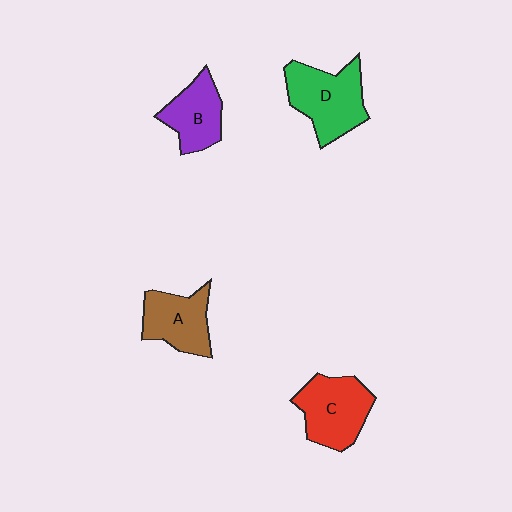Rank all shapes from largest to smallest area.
From largest to smallest: D (green), C (red), A (brown), B (purple).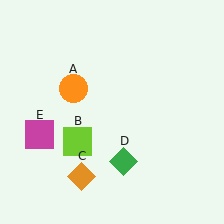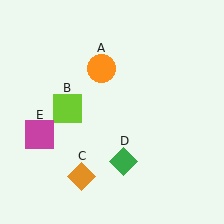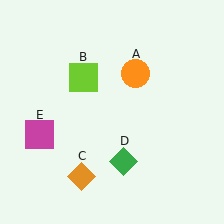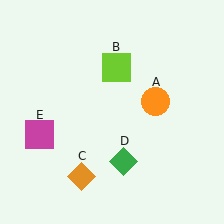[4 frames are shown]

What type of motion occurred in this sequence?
The orange circle (object A), lime square (object B) rotated clockwise around the center of the scene.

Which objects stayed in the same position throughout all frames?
Orange diamond (object C) and green diamond (object D) and magenta square (object E) remained stationary.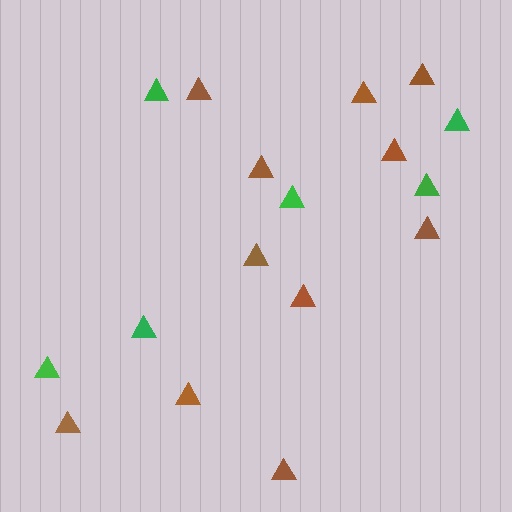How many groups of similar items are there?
There are 2 groups: one group of brown triangles (11) and one group of green triangles (6).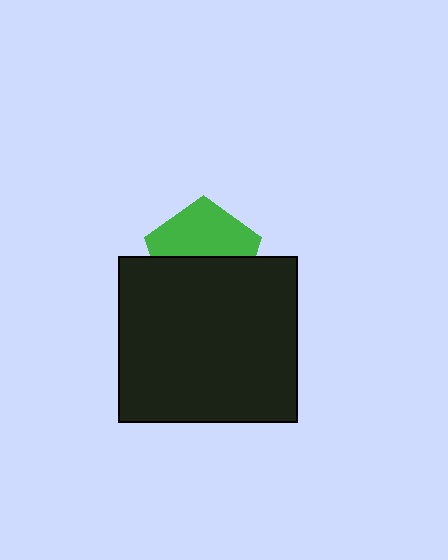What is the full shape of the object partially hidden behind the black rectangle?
The partially hidden object is a green pentagon.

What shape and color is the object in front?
The object in front is a black rectangle.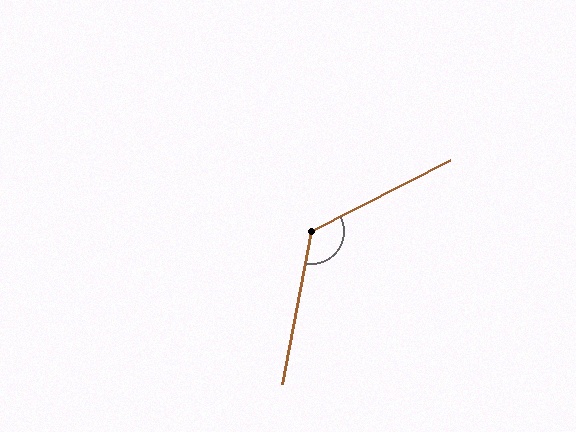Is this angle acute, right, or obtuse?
It is obtuse.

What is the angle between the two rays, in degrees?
Approximately 127 degrees.